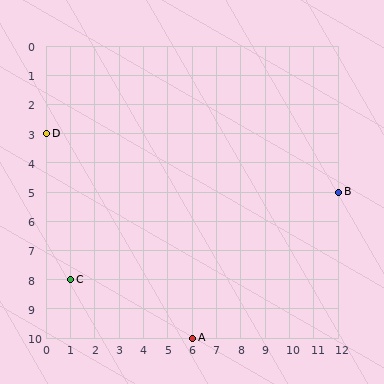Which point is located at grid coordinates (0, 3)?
Point D is at (0, 3).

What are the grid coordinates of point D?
Point D is at grid coordinates (0, 3).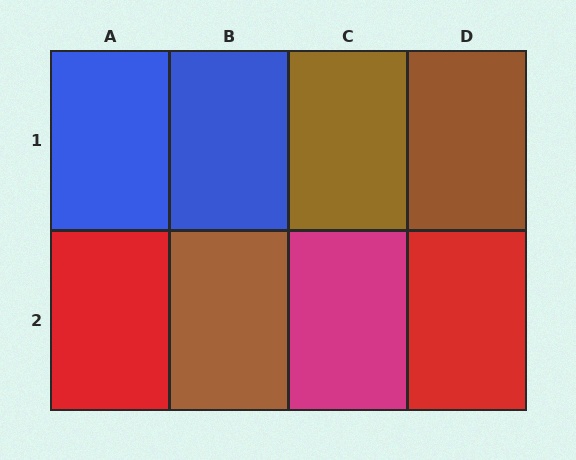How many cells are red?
2 cells are red.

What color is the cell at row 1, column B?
Blue.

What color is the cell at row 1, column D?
Brown.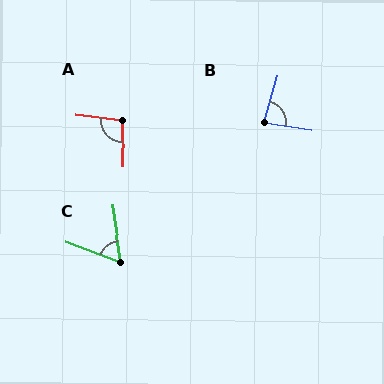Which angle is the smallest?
C, at approximately 62 degrees.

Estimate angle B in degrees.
Approximately 83 degrees.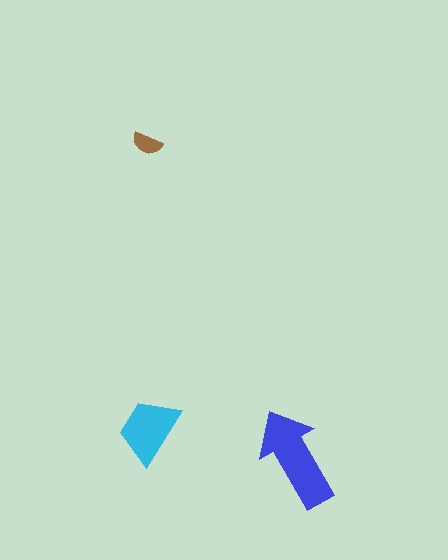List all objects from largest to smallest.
The blue arrow, the cyan trapezoid, the brown semicircle.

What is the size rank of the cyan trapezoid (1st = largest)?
2nd.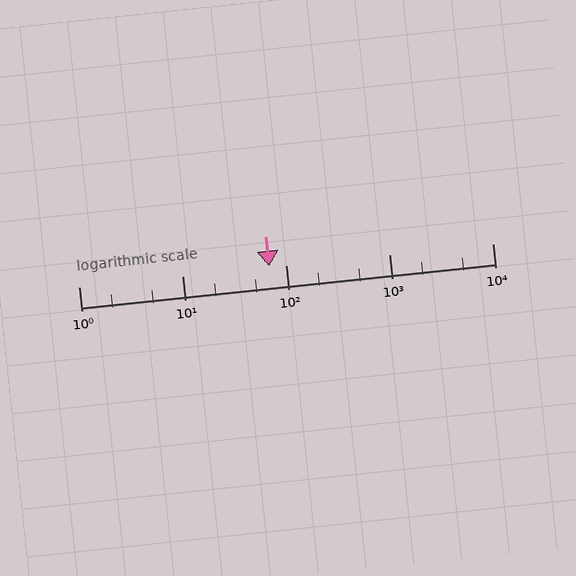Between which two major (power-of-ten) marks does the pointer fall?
The pointer is between 10 and 100.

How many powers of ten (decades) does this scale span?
The scale spans 4 decades, from 1 to 10000.